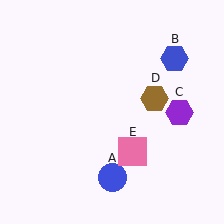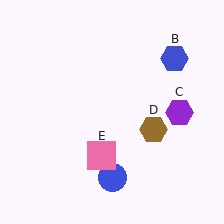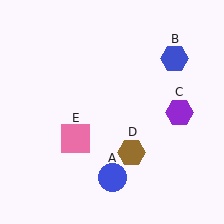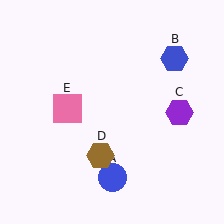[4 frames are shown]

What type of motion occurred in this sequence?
The brown hexagon (object D), pink square (object E) rotated clockwise around the center of the scene.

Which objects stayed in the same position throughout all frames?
Blue circle (object A) and blue hexagon (object B) and purple hexagon (object C) remained stationary.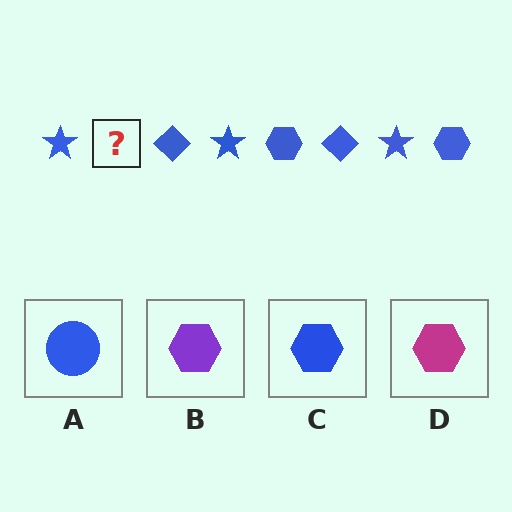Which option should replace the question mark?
Option C.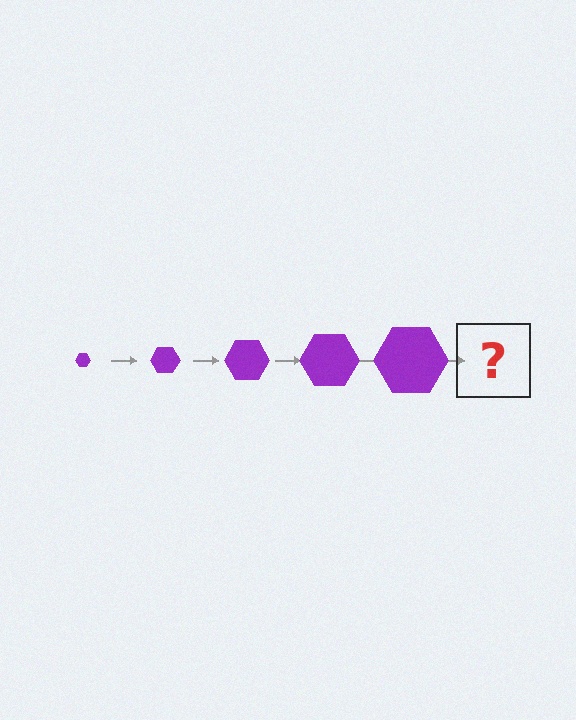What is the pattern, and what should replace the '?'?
The pattern is that the hexagon gets progressively larger each step. The '?' should be a purple hexagon, larger than the previous one.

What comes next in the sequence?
The next element should be a purple hexagon, larger than the previous one.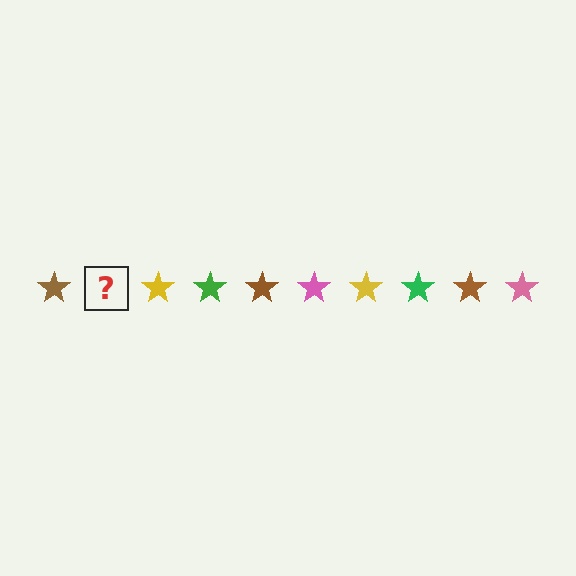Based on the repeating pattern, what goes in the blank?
The blank should be a pink star.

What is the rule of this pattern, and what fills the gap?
The rule is that the pattern cycles through brown, pink, yellow, green stars. The gap should be filled with a pink star.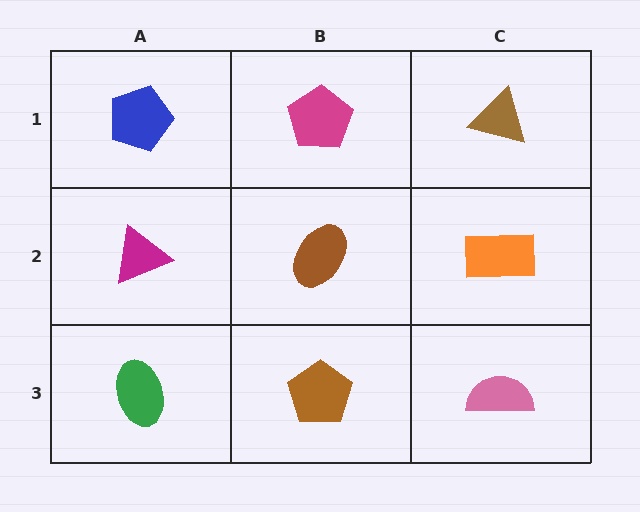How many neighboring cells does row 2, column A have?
3.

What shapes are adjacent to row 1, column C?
An orange rectangle (row 2, column C), a magenta pentagon (row 1, column B).